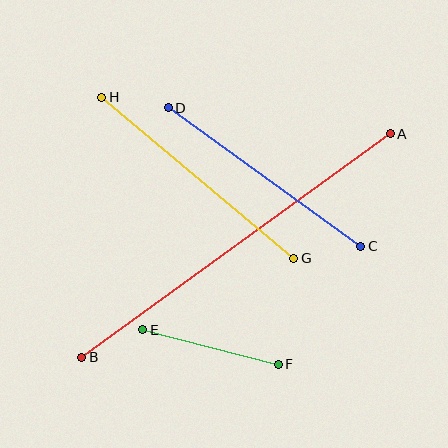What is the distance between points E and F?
The distance is approximately 140 pixels.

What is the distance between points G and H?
The distance is approximately 250 pixels.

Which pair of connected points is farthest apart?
Points A and B are farthest apart.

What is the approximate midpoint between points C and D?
The midpoint is at approximately (264, 177) pixels.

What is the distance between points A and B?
The distance is approximately 381 pixels.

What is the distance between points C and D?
The distance is approximately 237 pixels.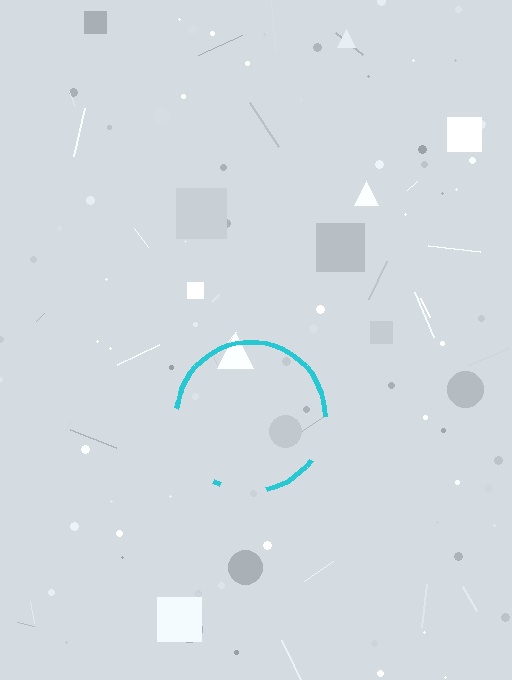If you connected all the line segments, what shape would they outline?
They would outline a circle.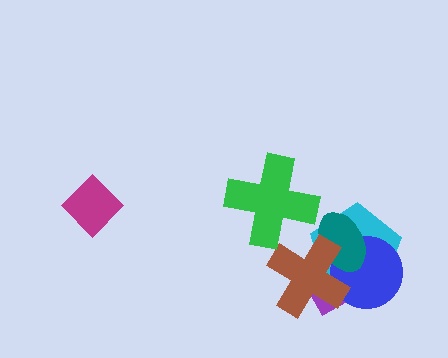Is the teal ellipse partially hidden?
Yes, it is partially covered by another shape.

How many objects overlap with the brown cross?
4 objects overlap with the brown cross.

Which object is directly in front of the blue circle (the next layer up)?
The teal ellipse is directly in front of the blue circle.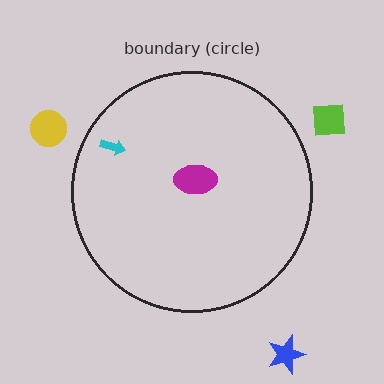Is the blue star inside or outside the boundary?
Outside.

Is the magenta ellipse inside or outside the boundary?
Inside.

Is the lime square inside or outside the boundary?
Outside.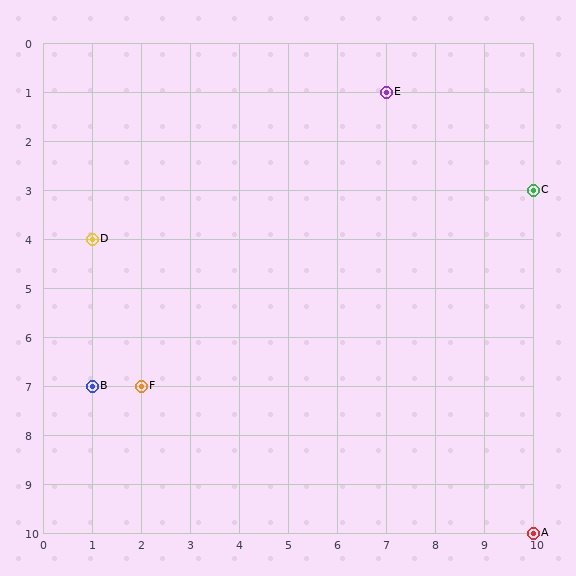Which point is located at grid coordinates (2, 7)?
Point F is at (2, 7).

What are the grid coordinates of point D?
Point D is at grid coordinates (1, 4).